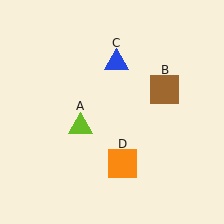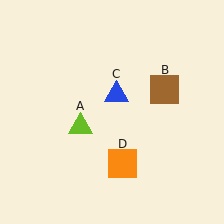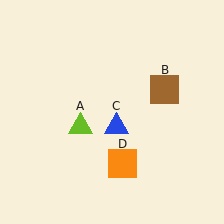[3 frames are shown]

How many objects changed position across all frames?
1 object changed position: blue triangle (object C).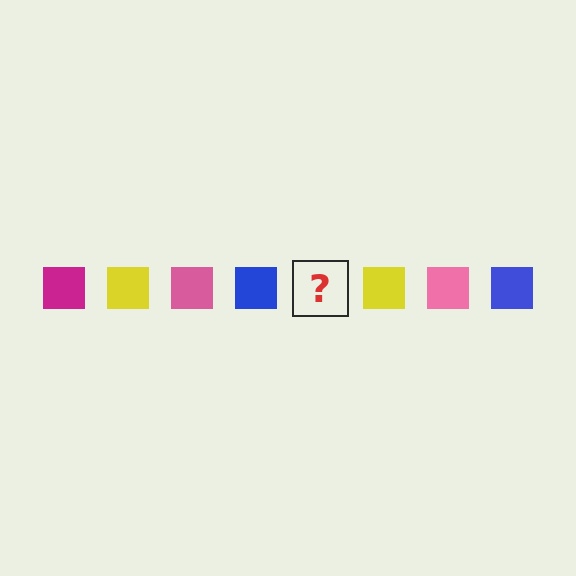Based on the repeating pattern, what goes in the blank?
The blank should be a magenta square.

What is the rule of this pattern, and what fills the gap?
The rule is that the pattern cycles through magenta, yellow, pink, blue squares. The gap should be filled with a magenta square.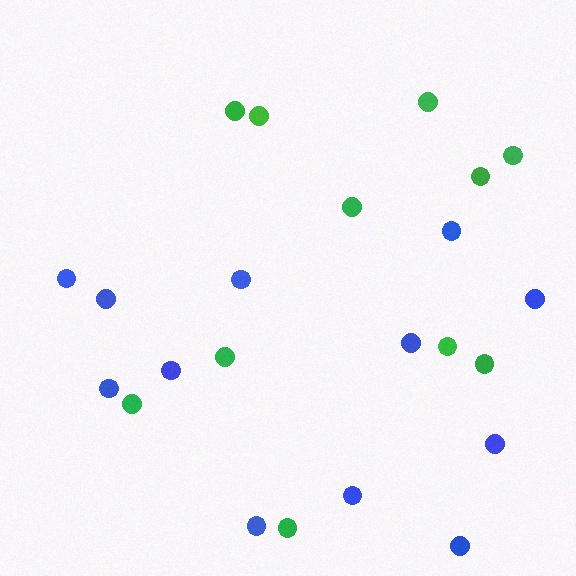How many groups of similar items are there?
There are 2 groups: one group of blue circles (12) and one group of green circles (11).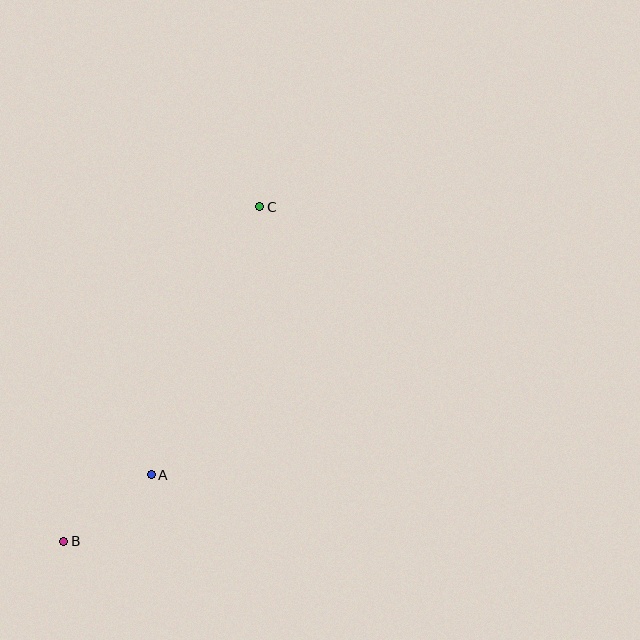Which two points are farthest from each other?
Points B and C are farthest from each other.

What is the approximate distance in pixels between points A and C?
The distance between A and C is approximately 289 pixels.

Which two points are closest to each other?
Points A and B are closest to each other.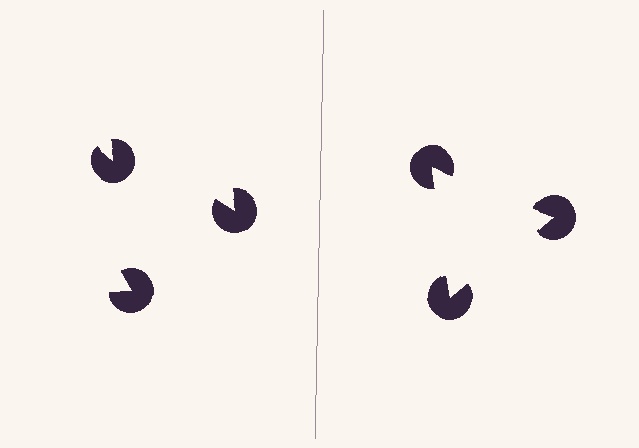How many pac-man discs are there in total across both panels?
6 — 3 on each side.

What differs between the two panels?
The pac-man discs are positioned identically on both sides; only the wedge orientations differ. On the right they align to a triangle; on the left they are misaligned.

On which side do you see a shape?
An illusory triangle appears on the right side. On the left side the wedge cuts are rotated, so no coherent shape forms.